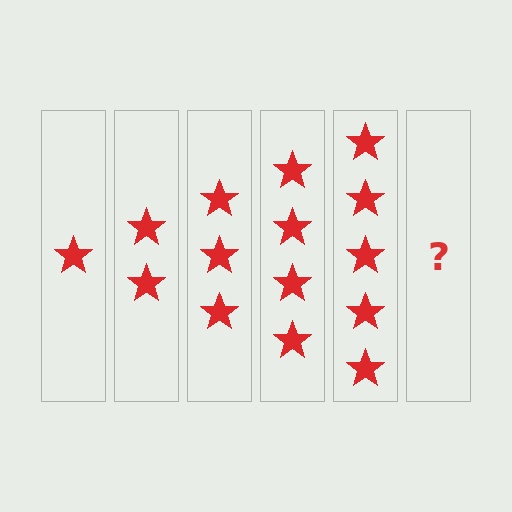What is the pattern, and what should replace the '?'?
The pattern is that each step adds one more star. The '?' should be 6 stars.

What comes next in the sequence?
The next element should be 6 stars.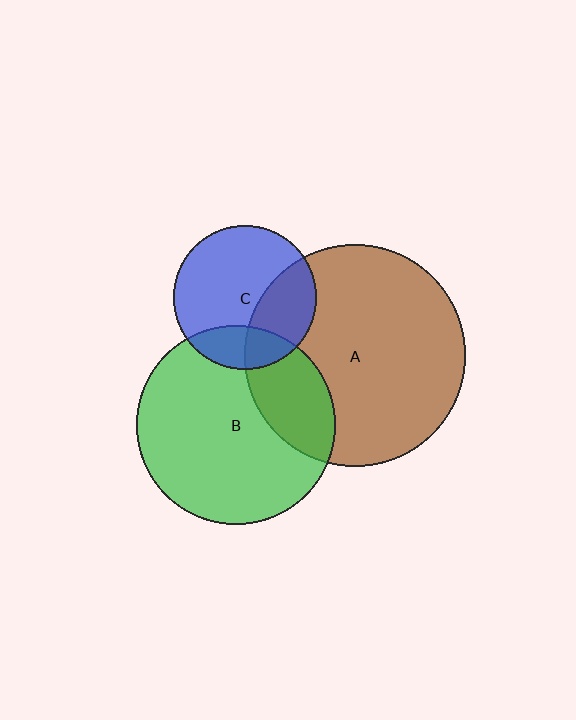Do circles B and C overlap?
Yes.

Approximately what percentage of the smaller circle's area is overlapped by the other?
Approximately 20%.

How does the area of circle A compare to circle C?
Approximately 2.4 times.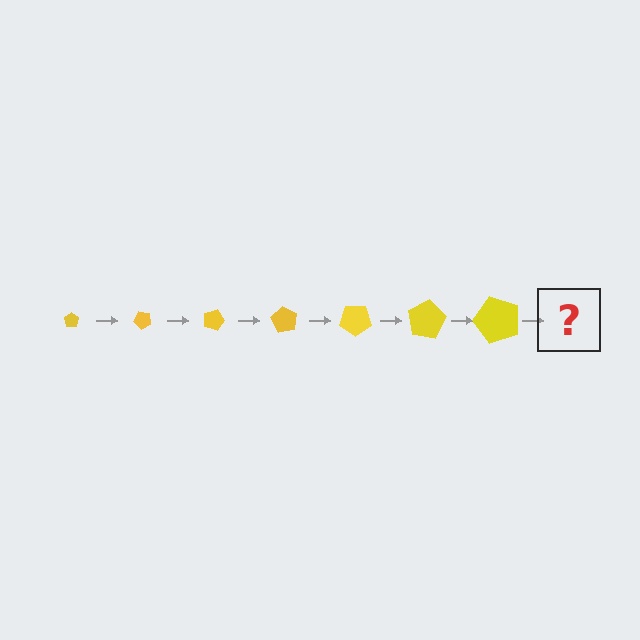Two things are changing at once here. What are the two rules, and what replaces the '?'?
The two rules are that the pentagon grows larger each step and it rotates 45 degrees each step. The '?' should be a pentagon, larger than the previous one and rotated 315 degrees from the start.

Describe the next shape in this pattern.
It should be a pentagon, larger than the previous one and rotated 315 degrees from the start.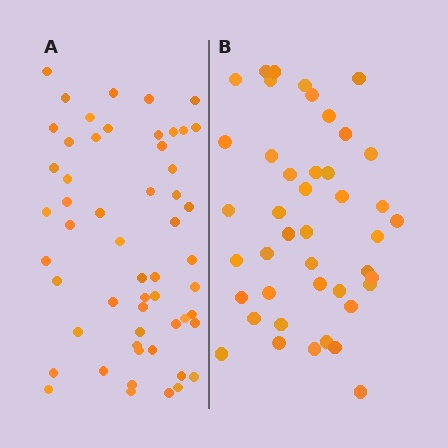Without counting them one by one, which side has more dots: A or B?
Region A (the left region) has more dots.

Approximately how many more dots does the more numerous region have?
Region A has roughly 12 or so more dots than region B.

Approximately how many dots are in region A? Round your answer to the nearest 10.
About 60 dots. (The exact count is 55, which rounds to 60.)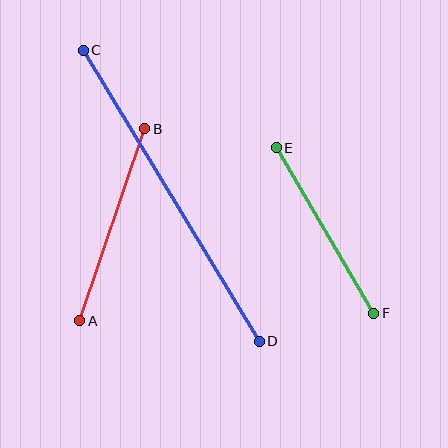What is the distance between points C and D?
The distance is approximately 340 pixels.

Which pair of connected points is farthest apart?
Points C and D are farthest apart.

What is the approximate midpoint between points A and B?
The midpoint is at approximately (112, 225) pixels.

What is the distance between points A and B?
The distance is approximately 203 pixels.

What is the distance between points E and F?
The distance is approximately 192 pixels.